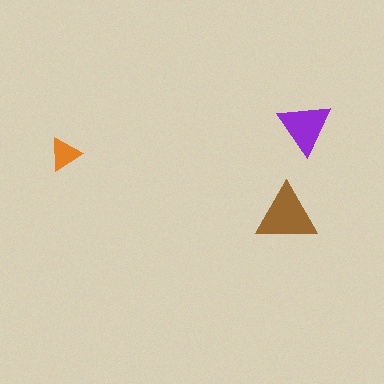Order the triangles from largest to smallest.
the brown one, the purple one, the orange one.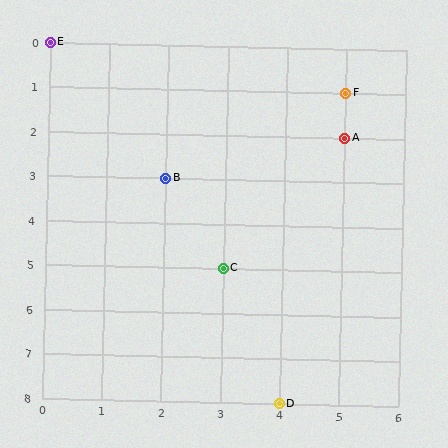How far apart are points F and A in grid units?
Points F and A are 1 row apart.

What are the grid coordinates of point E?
Point E is at grid coordinates (0, 0).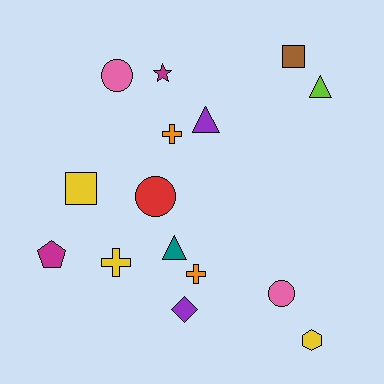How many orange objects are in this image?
There are 2 orange objects.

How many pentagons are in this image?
There is 1 pentagon.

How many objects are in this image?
There are 15 objects.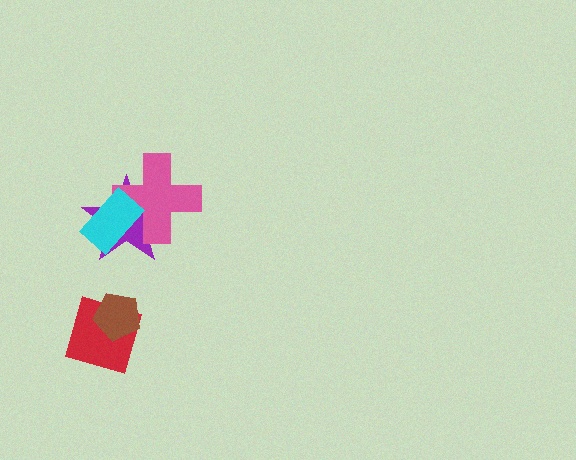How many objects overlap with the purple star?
2 objects overlap with the purple star.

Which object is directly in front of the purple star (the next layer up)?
The pink cross is directly in front of the purple star.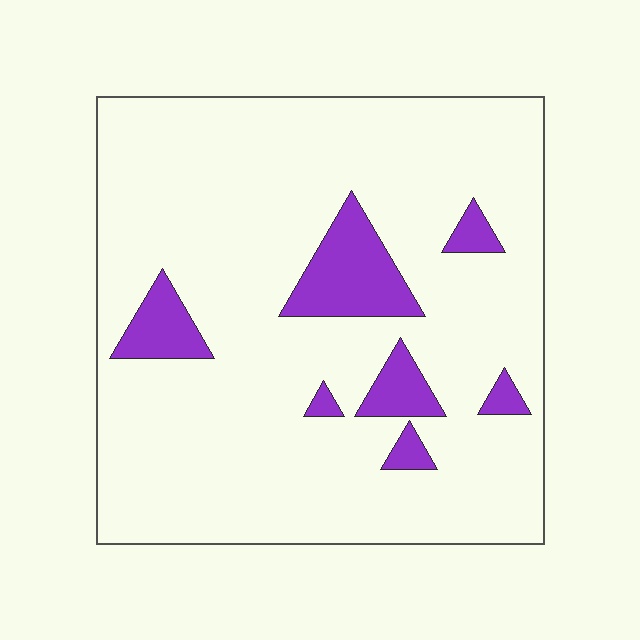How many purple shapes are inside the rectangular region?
7.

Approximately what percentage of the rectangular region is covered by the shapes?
Approximately 10%.